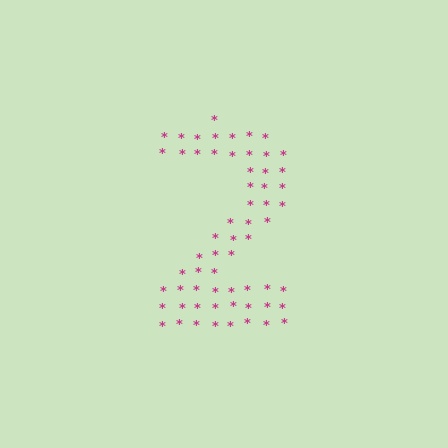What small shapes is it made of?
It is made of small asterisks.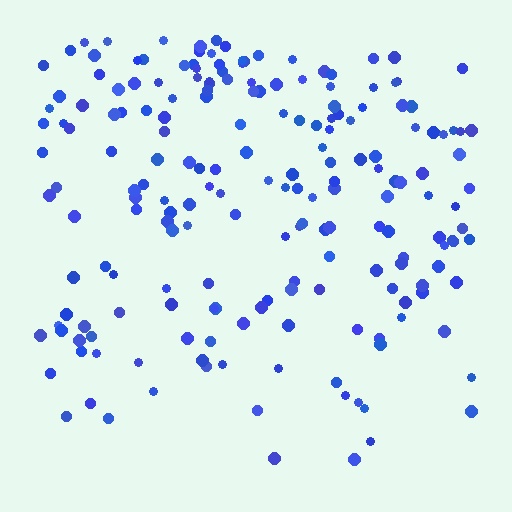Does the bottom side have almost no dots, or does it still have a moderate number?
Still a moderate number, just noticeably fewer than the top.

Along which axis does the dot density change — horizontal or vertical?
Vertical.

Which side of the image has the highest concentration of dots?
The top.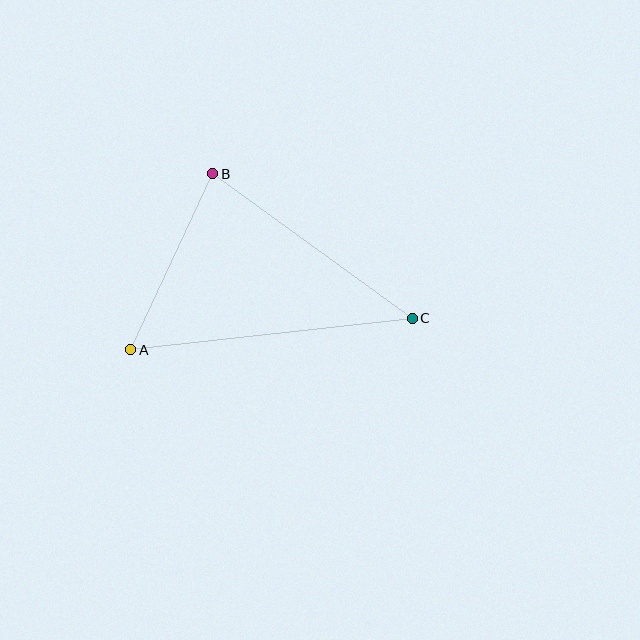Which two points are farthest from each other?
Points A and C are farthest from each other.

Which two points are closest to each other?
Points A and B are closest to each other.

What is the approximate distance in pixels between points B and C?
The distance between B and C is approximately 247 pixels.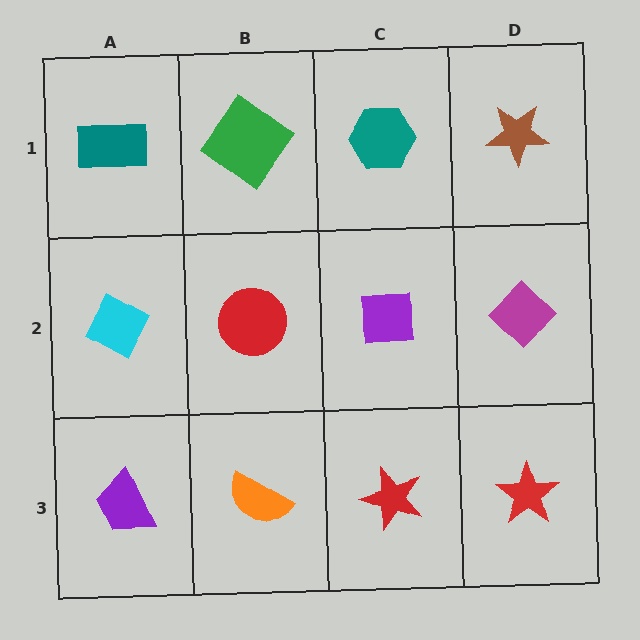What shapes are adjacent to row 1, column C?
A purple square (row 2, column C), a green diamond (row 1, column B), a brown star (row 1, column D).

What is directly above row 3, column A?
A cyan diamond.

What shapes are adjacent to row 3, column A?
A cyan diamond (row 2, column A), an orange semicircle (row 3, column B).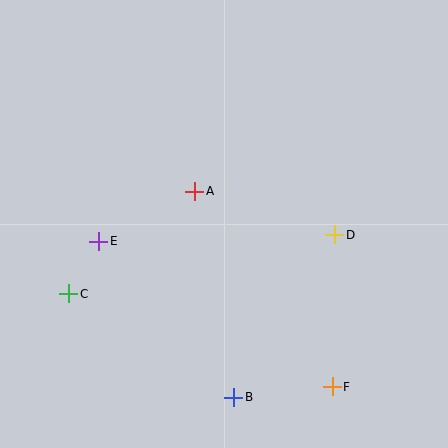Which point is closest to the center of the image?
Point A at (195, 191) is closest to the center.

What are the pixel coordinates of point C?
Point C is at (69, 294).